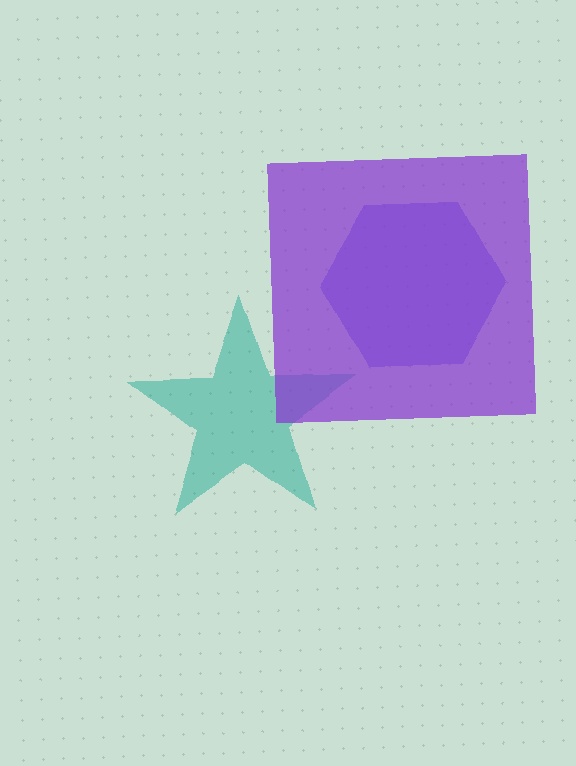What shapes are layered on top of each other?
The layered shapes are: a teal star, a blue hexagon, a purple square.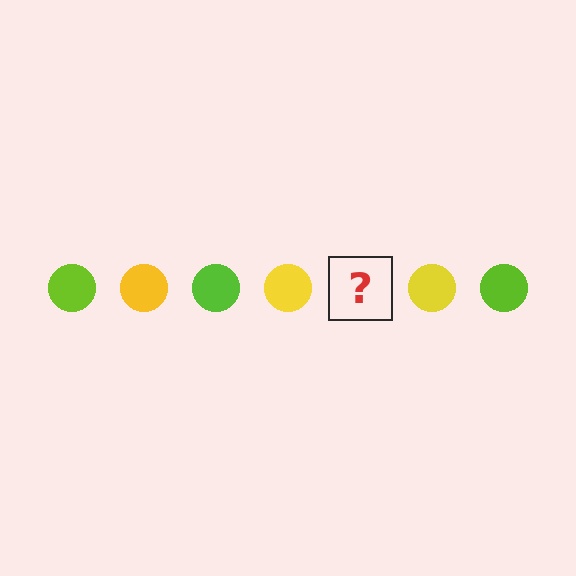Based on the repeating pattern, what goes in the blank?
The blank should be a lime circle.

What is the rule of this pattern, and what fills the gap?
The rule is that the pattern cycles through lime, yellow circles. The gap should be filled with a lime circle.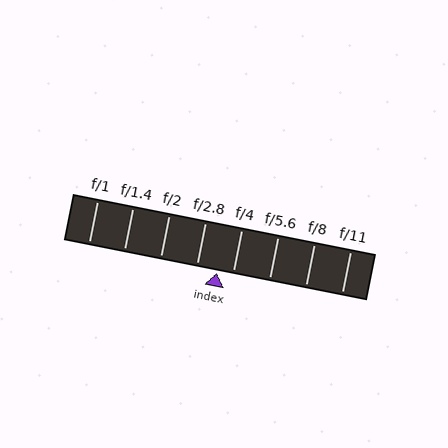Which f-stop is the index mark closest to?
The index mark is closest to f/4.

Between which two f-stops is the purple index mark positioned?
The index mark is between f/2.8 and f/4.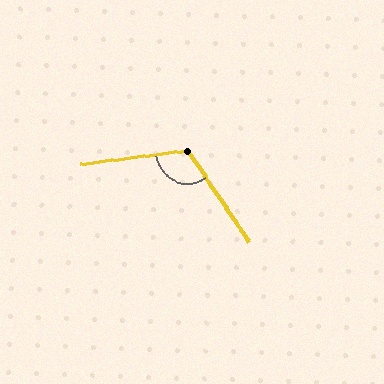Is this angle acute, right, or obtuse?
It is obtuse.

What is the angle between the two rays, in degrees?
Approximately 117 degrees.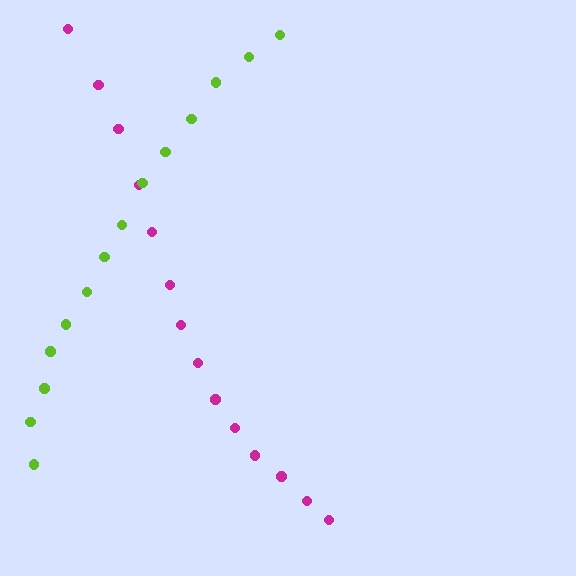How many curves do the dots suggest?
There are 2 distinct paths.